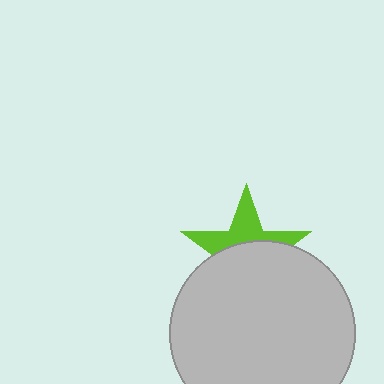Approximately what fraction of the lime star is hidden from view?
Roughly 59% of the lime star is hidden behind the light gray circle.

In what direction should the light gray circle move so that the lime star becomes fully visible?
The light gray circle should move down. That is the shortest direction to clear the overlap and leave the lime star fully visible.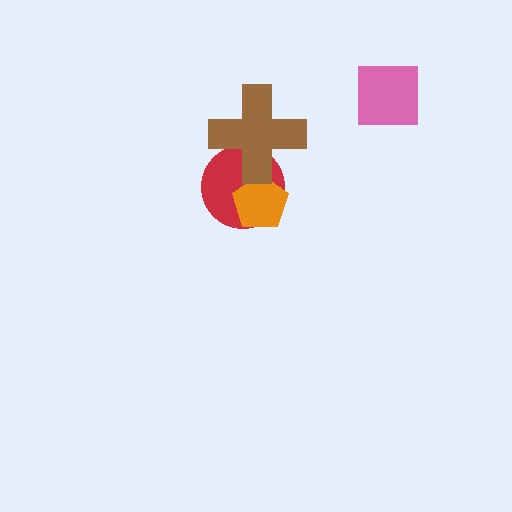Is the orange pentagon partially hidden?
Yes, it is partially covered by another shape.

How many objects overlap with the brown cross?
2 objects overlap with the brown cross.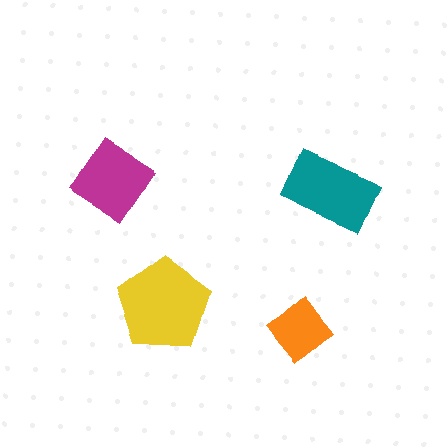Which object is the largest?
The yellow pentagon.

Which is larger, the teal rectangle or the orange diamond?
The teal rectangle.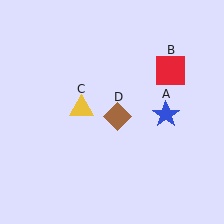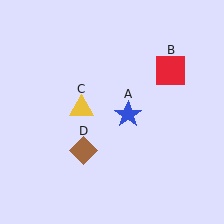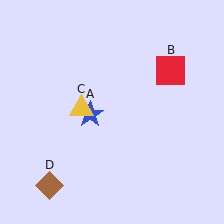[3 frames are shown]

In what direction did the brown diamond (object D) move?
The brown diamond (object D) moved down and to the left.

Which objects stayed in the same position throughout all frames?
Red square (object B) and yellow triangle (object C) remained stationary.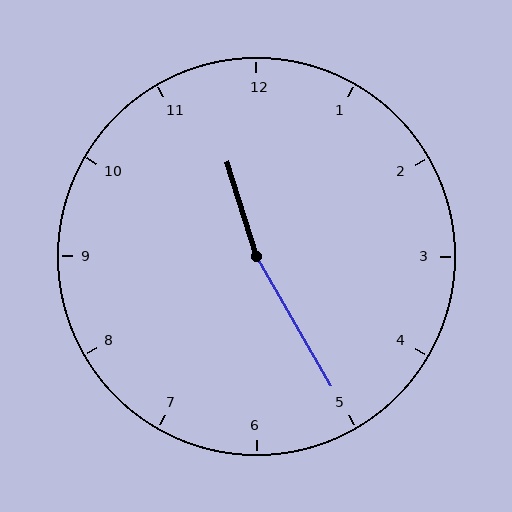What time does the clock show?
11:25.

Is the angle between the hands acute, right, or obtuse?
It is obtuse.